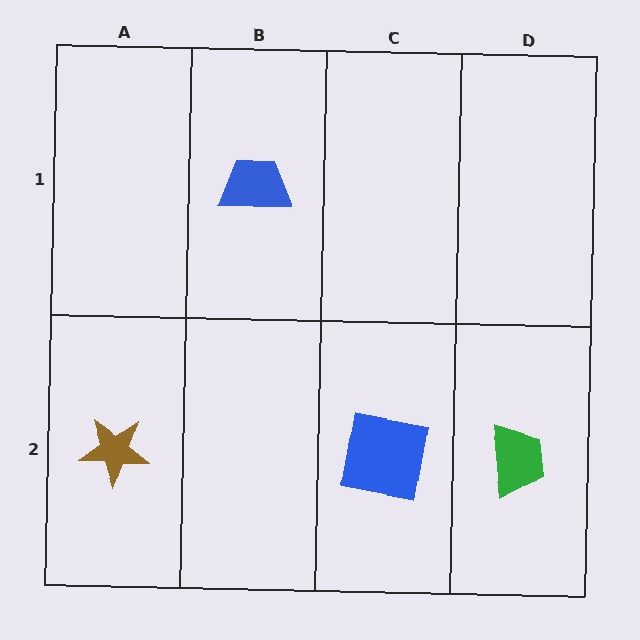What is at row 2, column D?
A green trapezoid.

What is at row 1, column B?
A blue trapezoid.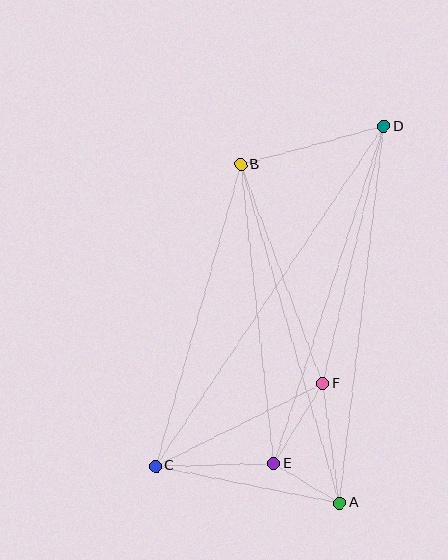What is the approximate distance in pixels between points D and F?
The distance between D and F is approximately 264 pixels.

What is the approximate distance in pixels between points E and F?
The distance between E and F is approximately 94 pixels.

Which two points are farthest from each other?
Points C and D are farthest from each other.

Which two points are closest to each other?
Points A and E are closest to each other.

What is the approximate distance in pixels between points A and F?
The distance between A and F is approximately 121 pixels.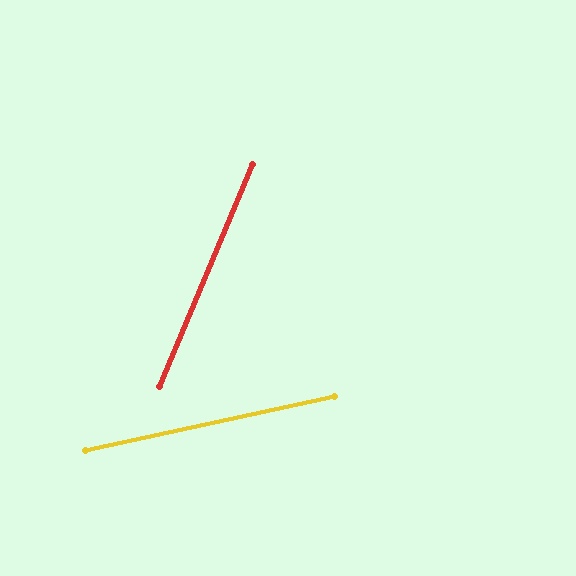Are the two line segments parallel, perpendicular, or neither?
Neither parallel nor perpendicular — they differ by about 55°.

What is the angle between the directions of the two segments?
Approximately 55 degrees.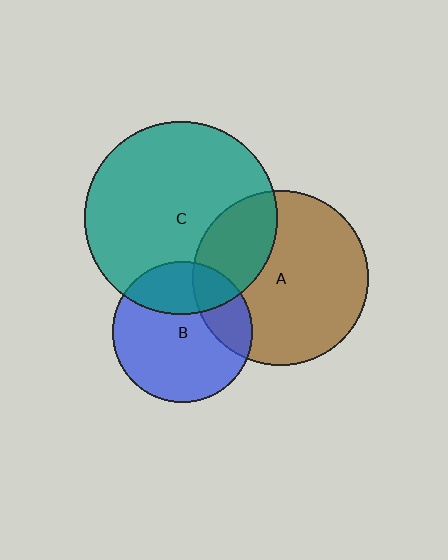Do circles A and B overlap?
Yes.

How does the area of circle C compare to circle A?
Approximately 1.2 times.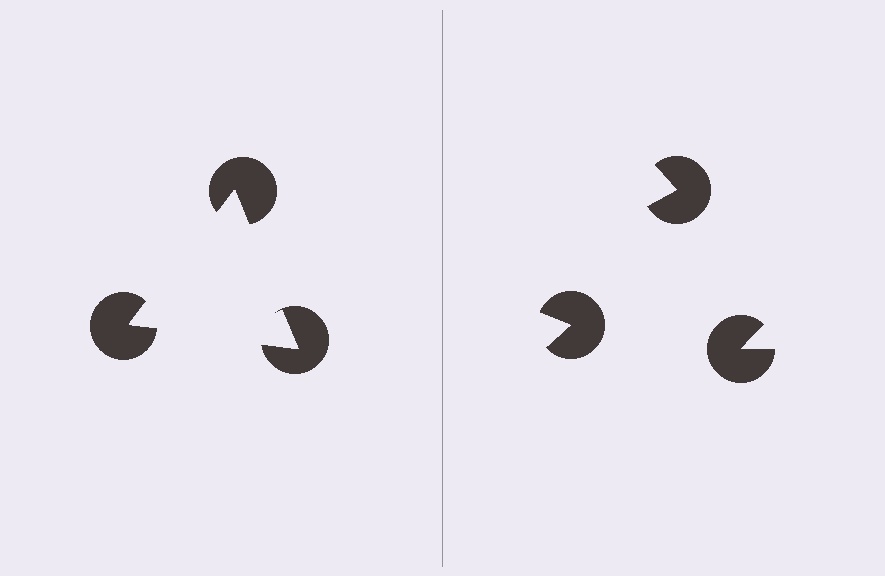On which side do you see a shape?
An illusory triangle appears on the left side. On the right side the wedge cuts are rotated, so no coherent shape forms.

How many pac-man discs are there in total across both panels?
6 — 3 on each side.